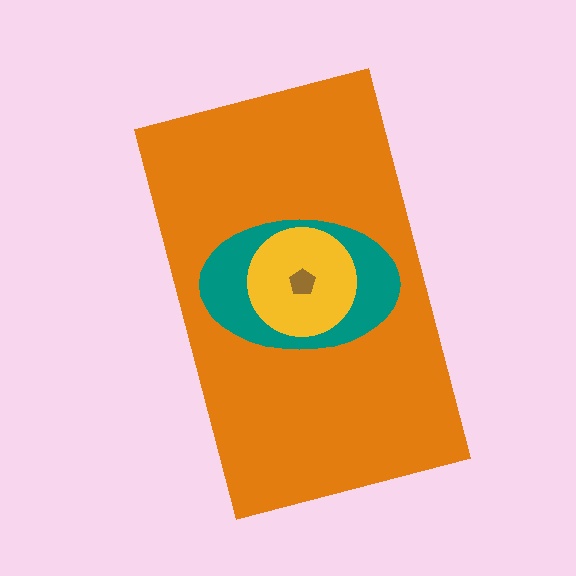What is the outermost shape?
The orange rectangle.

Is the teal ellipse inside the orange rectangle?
Yes.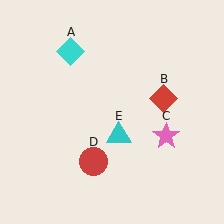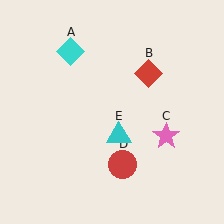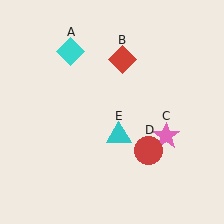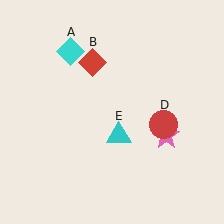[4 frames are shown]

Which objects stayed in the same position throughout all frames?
Cyan diamond (object A) and pink star (object C) and cyan triangle (object E) remained stationary.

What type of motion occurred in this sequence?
The red diamond (object B), red circle (object D) rotated counterclockwise around the center of the scene.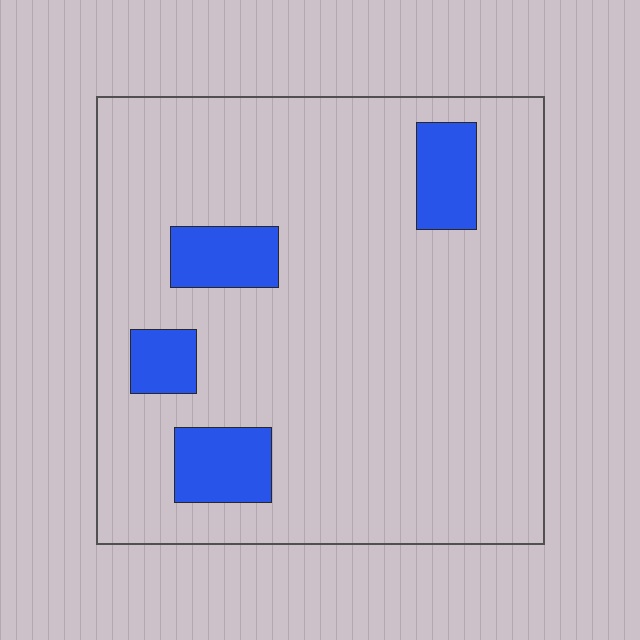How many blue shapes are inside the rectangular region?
4.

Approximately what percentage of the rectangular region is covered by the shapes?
Approximately 10%.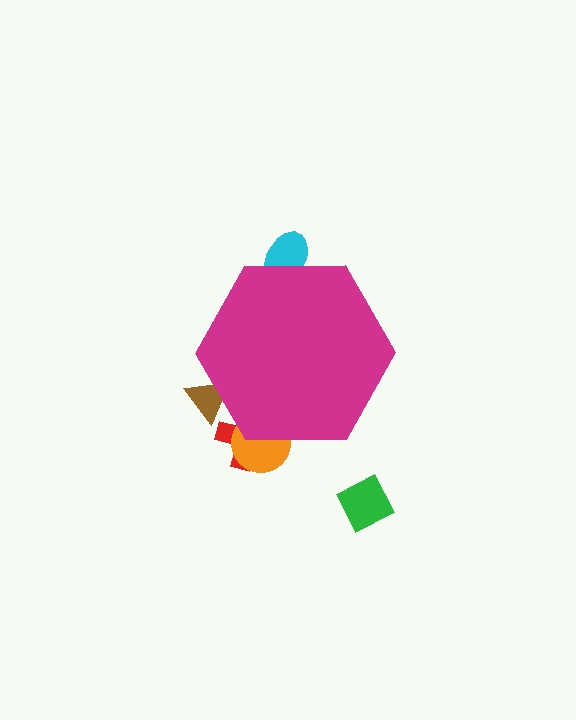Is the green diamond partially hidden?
No, the green diamond is fully visible.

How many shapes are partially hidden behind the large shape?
4 shapes are partially hidden.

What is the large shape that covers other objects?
A magenta hexagon.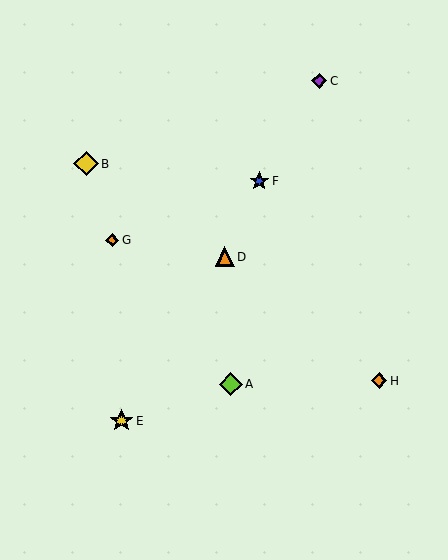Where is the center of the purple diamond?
The center of the purple diamond is at (319, 81).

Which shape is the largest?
The yellow diamond (labeled B) is the largest.